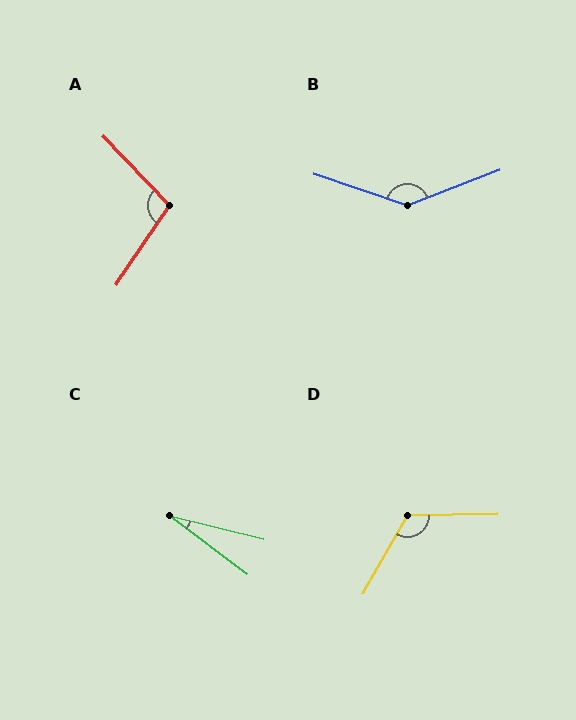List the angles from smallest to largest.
C (23°), A (102°), D (120°), B (140°).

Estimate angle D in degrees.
Approximately 120 degrees.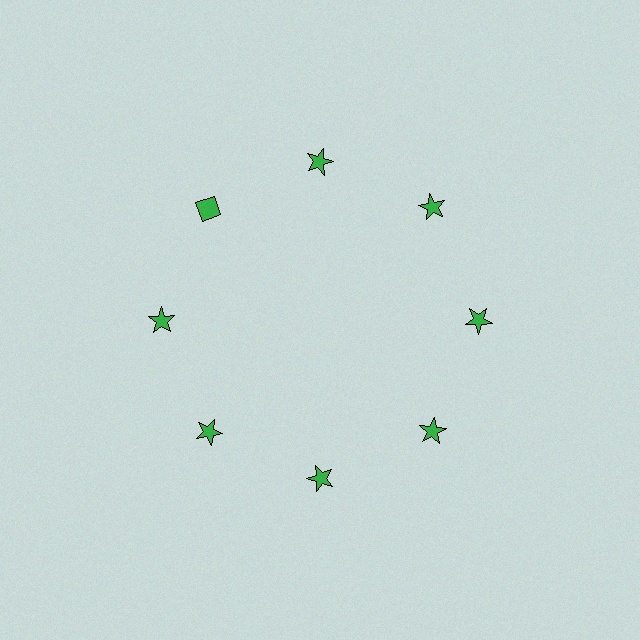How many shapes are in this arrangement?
There are 8 shapes arranged in a ring pattern.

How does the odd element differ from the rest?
It has a different shape: diamond instead of star.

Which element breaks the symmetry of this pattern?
The green diamond at roughly the 10 o'clock position breaks the symmetry. All other shapes are green stars.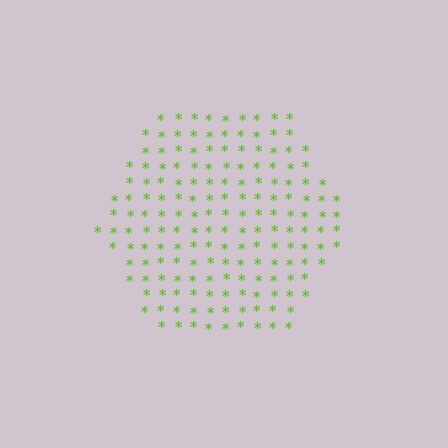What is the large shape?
The large shape is a hexagon.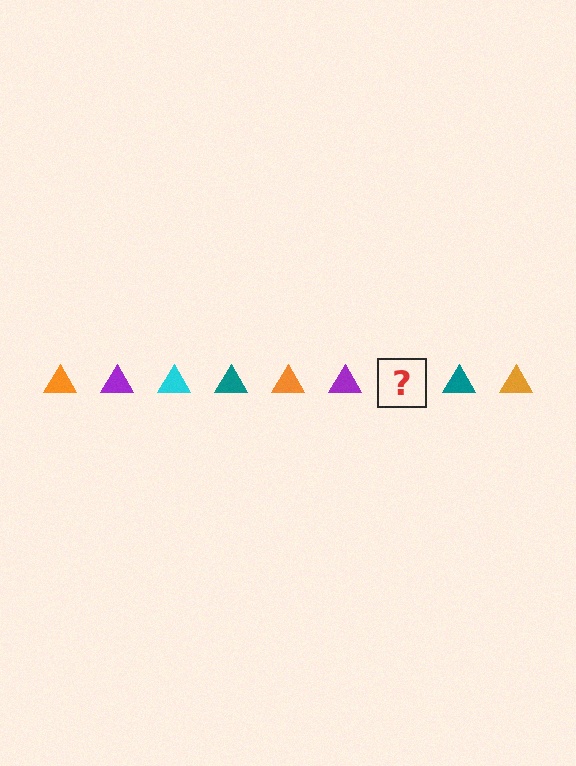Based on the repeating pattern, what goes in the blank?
The blank should be a cyan triangle.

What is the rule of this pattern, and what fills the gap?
The rule is that the pattern cycles through orange, purple, cyan, teal triangles. The gap should be filled with a cyan triangle.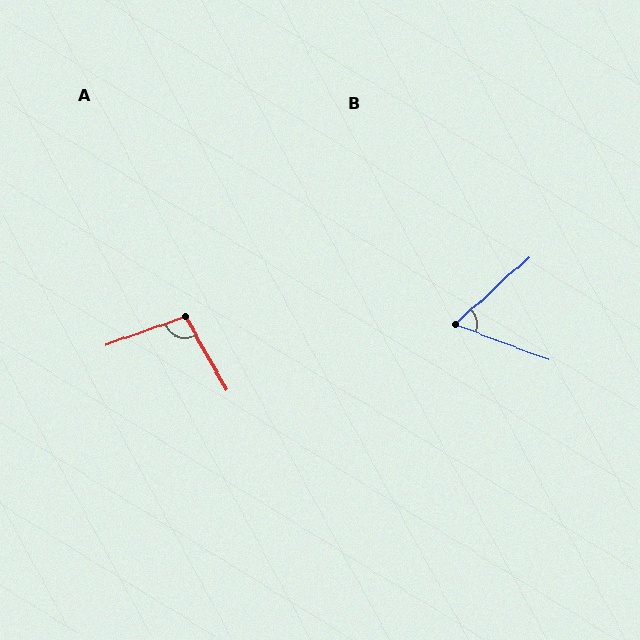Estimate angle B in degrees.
Approximately 63 degrees.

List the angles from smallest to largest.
B (63°), A (100°).